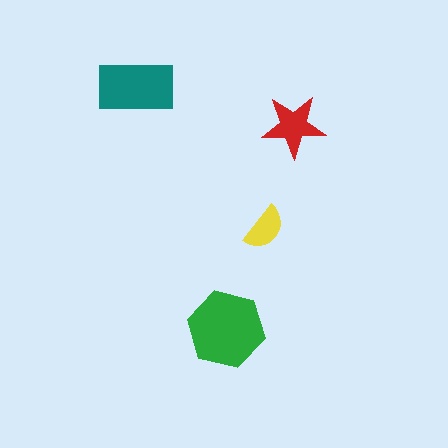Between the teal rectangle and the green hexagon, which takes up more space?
The green hexagon.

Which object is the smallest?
The yellow semicircle.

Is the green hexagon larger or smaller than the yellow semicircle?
Larger.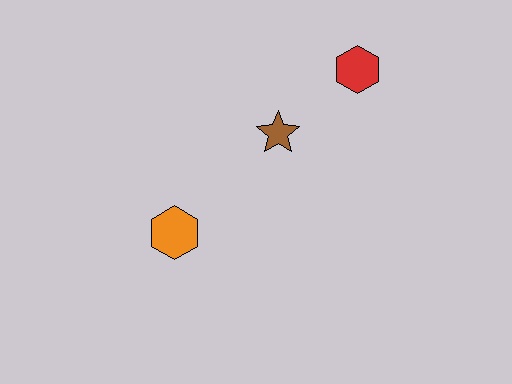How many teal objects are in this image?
There are no teal objects.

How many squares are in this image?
There are no squares.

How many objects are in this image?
There are 3 objects.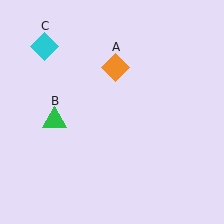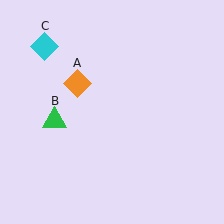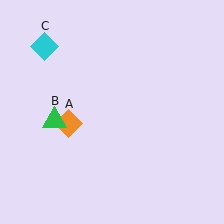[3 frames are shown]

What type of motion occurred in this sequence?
The orange diamond (object A) rotated counterclockwise around the center of the scene.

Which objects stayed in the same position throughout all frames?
Green triangle (object B) and cyan diamond (object C) remained stationary.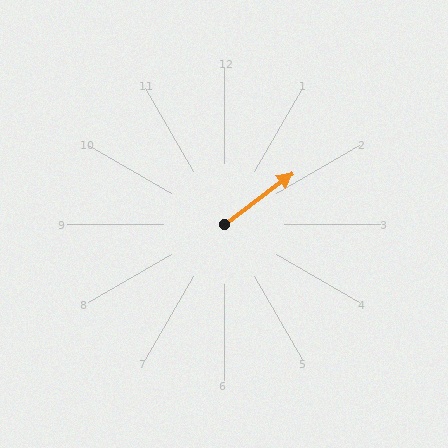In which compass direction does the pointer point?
Northeast.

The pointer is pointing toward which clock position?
Roughly 2 o'clock.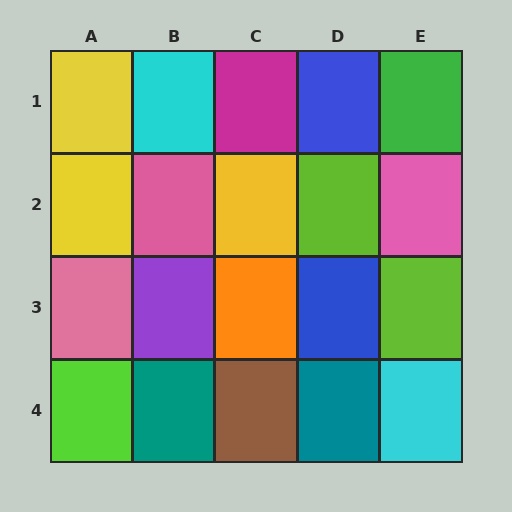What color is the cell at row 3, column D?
Blue.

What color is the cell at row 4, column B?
Teal.